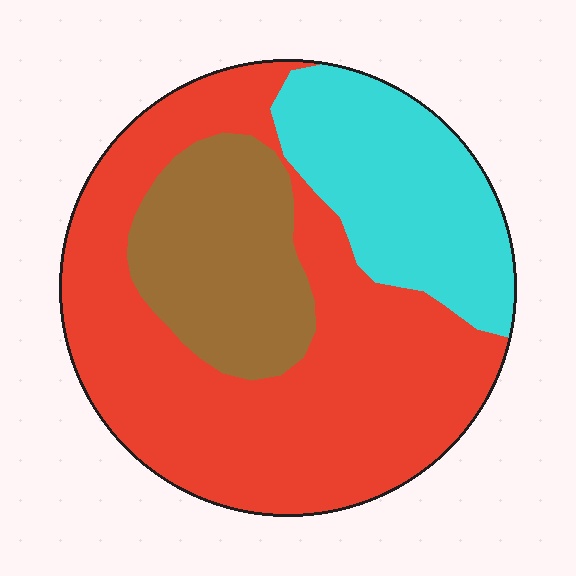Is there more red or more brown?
Red.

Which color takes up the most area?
Red, at roughly 55%.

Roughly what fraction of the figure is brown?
Brown covers 21% of the figure.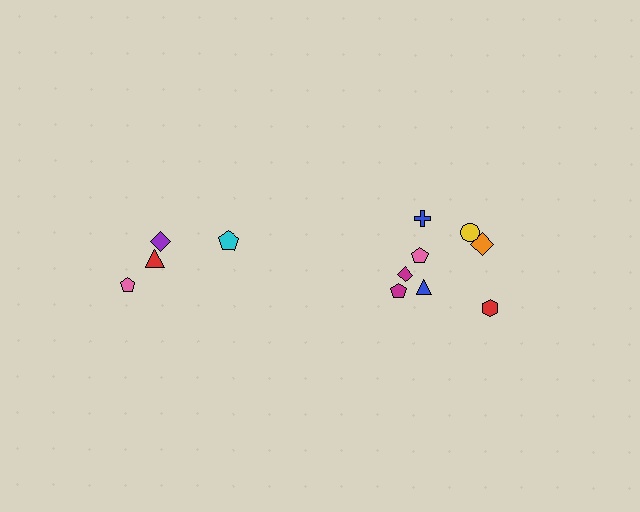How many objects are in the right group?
There are 8 objects.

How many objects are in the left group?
There are 4 objects.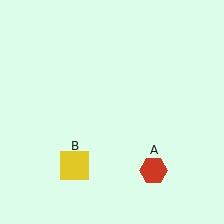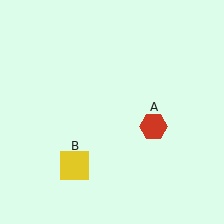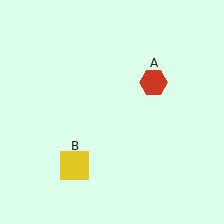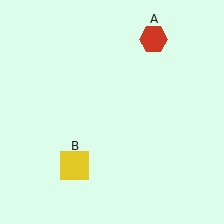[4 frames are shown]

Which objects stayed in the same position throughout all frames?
Yellow square (object B) remained stationary.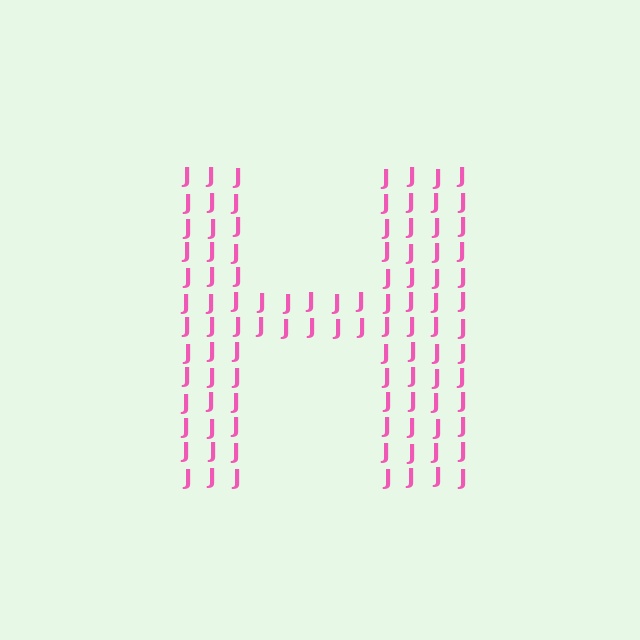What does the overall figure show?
The overall figure shows the letter H.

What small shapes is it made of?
It is made of small letter J's.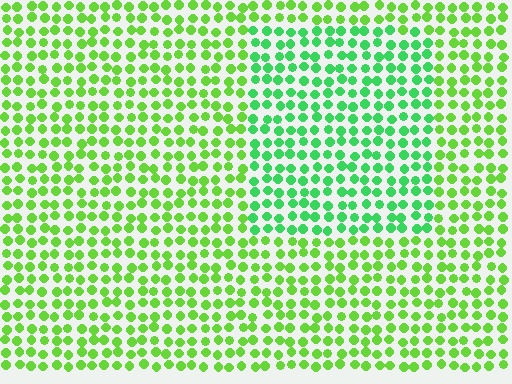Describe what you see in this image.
The image is filled with small lime elements in a uniform arrangement. A rectangle-shaped region is visible where the elements are tinted to a slightly different hue, forming a subtle color boundary.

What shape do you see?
I see a rectangle.